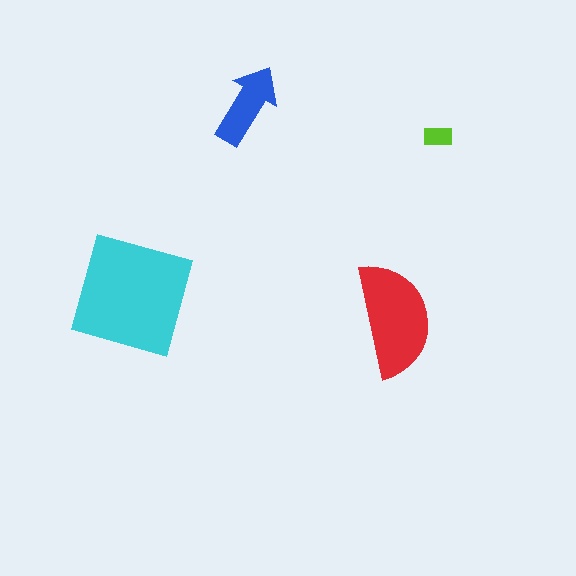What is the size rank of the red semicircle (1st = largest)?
2nd.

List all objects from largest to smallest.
The cyan square, the red semicircle, the blue arrow, the lime rectangle.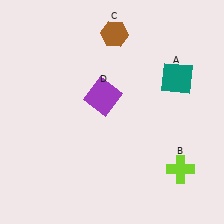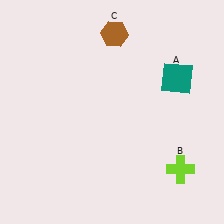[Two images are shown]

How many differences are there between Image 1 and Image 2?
There is 1 difference between the two images.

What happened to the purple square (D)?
The purple square (D) was removed in Image 2. It was in the top-left area of Image 1.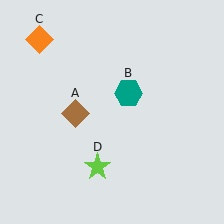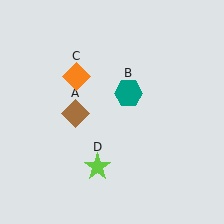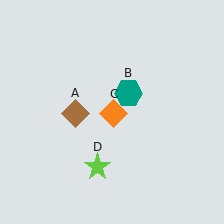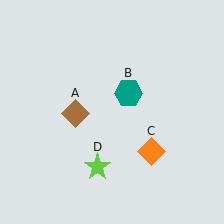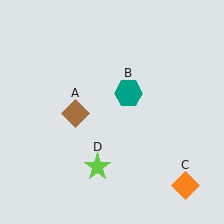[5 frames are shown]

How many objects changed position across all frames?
1 object changed position: orange diamond (object C).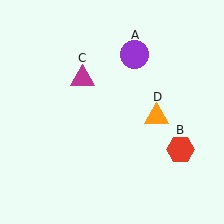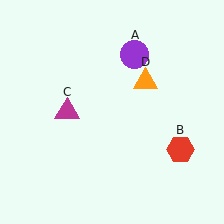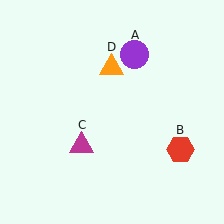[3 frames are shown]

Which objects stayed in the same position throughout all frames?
Purple circle (object A) and red hexagon (object B) remained stationary.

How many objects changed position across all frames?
2 objects changed position: magenta triangle (object C), orange triangle (object D).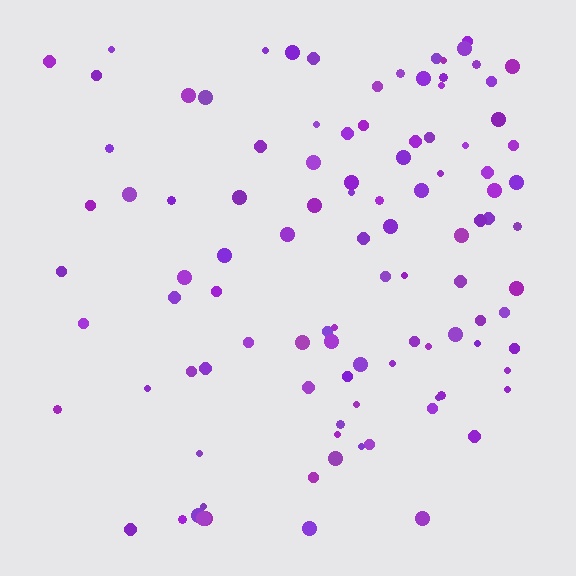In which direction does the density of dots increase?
From left to right, with the right side densest.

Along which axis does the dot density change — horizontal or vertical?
Horizontal.